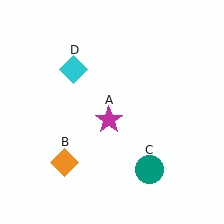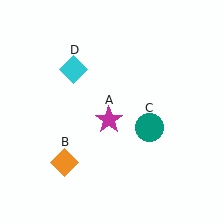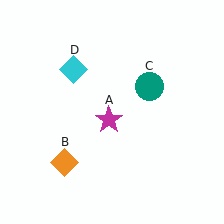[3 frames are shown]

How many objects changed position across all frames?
1 object changed position: teal circle (object C).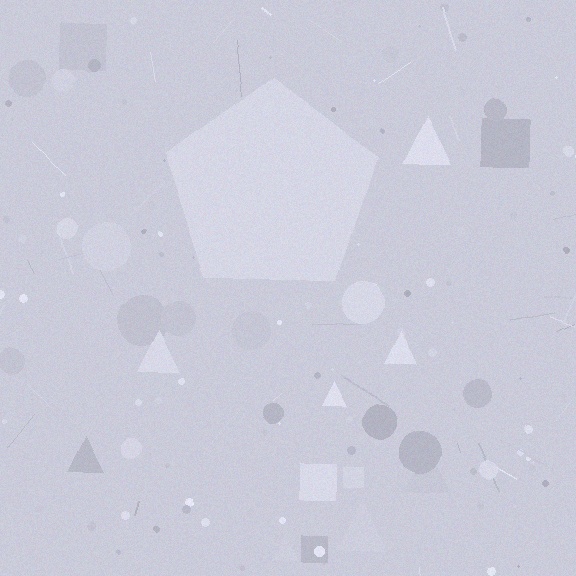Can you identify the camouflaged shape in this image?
The camouflaged shape is a pentagon.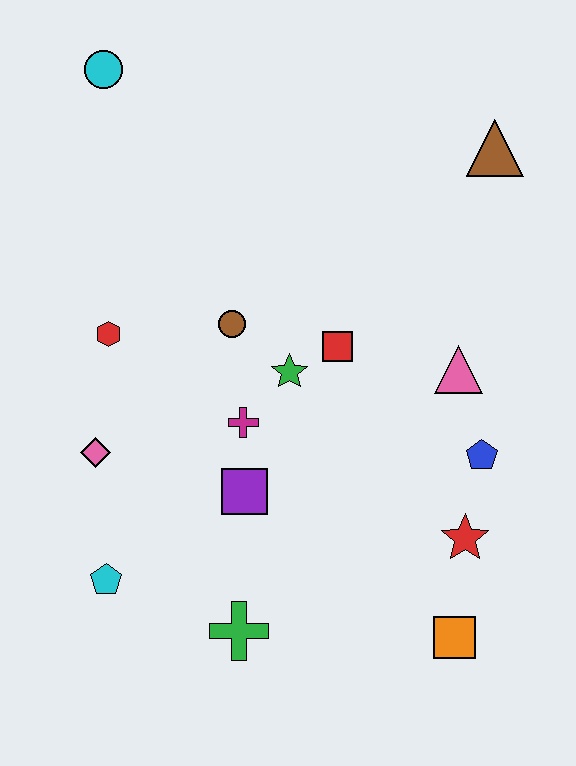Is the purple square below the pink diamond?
Yes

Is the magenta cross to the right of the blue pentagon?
No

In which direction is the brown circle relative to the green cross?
The brown circle is above the green cross.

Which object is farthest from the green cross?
The cyan circle is farthest from the green cross.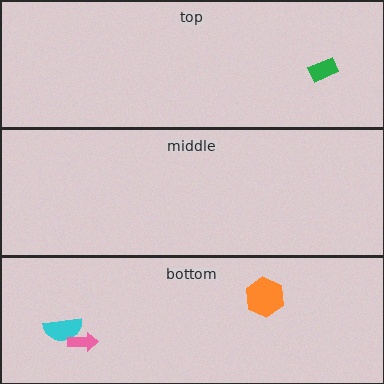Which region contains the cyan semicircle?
The bottom region.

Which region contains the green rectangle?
The top region.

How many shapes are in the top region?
1.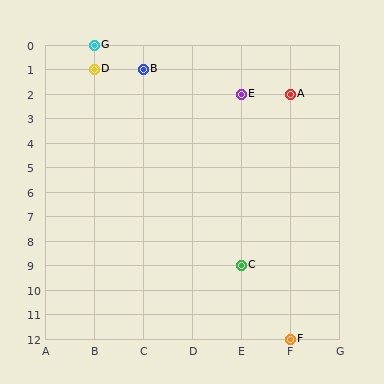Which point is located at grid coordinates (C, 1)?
Point B is at (C, 1).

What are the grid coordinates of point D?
Point D is at grid coordinates (B, 1).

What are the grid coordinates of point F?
Point F is at grid coordinates (F, 12).